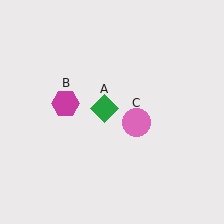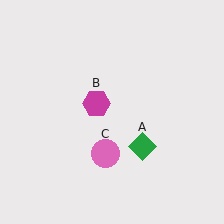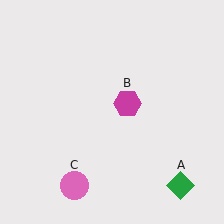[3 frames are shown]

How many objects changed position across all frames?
3 objects changed position: green diamond (object A), magenta hexagon (object B), pink circle (object C).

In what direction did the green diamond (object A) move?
The green diamond (object A) moved down and to the right.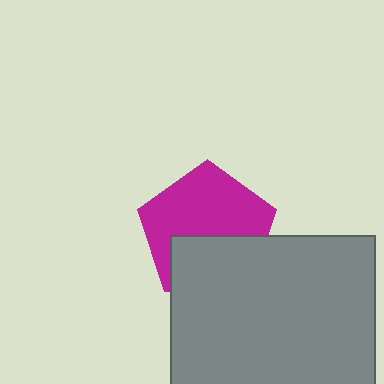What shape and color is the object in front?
The object in front is a gray square.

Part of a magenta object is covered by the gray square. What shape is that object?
It is a pentagon.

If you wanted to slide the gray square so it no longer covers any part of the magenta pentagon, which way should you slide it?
Slide it down — that is the most direct way to separate the two shapes.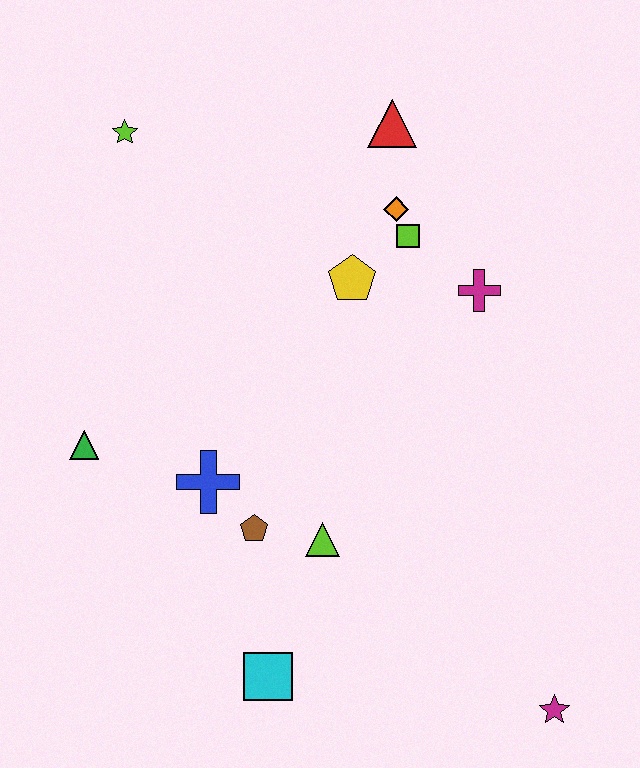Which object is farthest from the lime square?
The magenta star is farthest from the lime square.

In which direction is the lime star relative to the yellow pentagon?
The lime star is to the left of the yellow pentagon.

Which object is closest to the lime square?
The orange diamond is closest to the lime square.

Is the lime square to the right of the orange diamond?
Yes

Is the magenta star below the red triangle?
Yes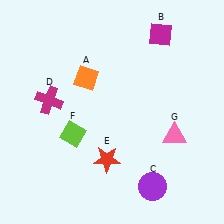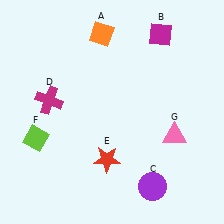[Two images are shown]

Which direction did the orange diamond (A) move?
The orange diamond (A) moved up.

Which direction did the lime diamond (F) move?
The lime diamond (F) moved left.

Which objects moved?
The objects that moved are: the orange diamond (A), the lime diamond (F).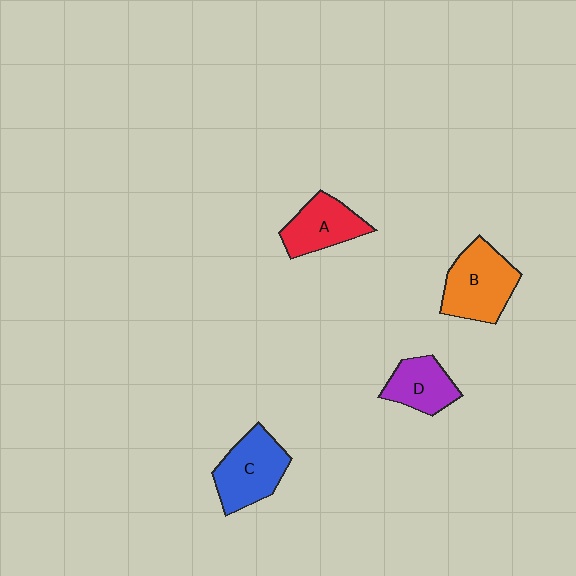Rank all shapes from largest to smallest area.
From largest to smallest: B (orange), C (blue), A (red), D (purple).